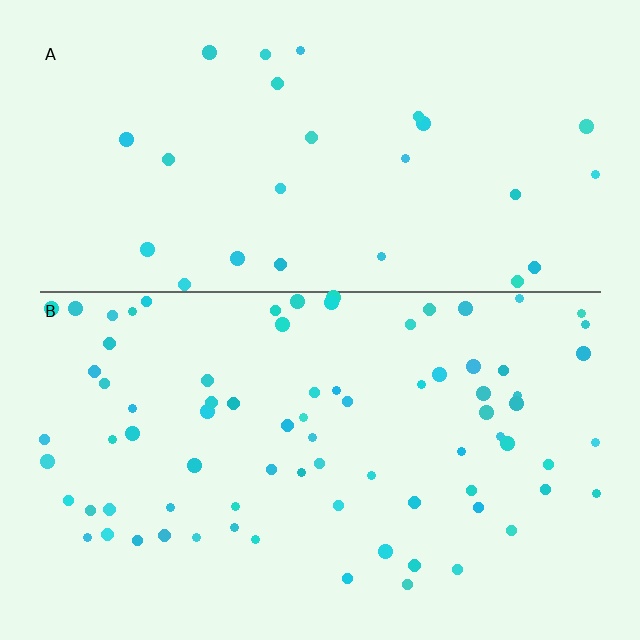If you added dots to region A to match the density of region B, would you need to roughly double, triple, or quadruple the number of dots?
Approximately triple.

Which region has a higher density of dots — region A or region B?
B (the bottom).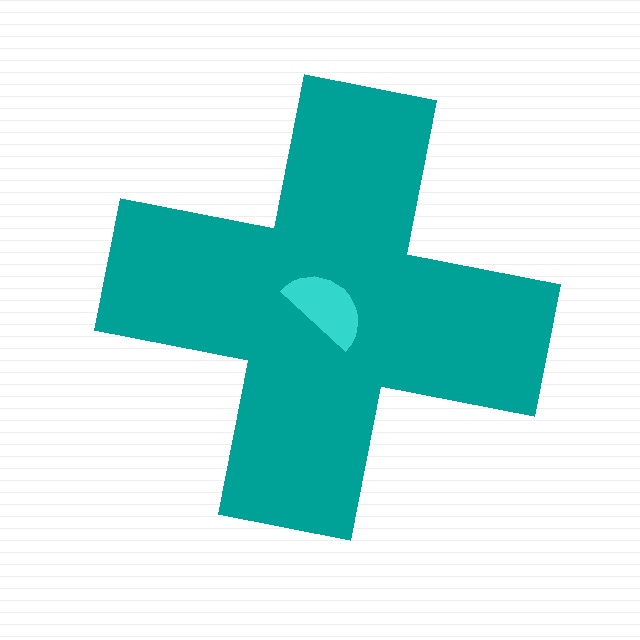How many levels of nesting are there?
2.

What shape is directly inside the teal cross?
The cyan semicircle.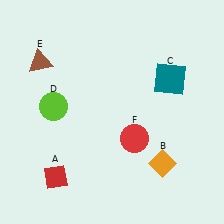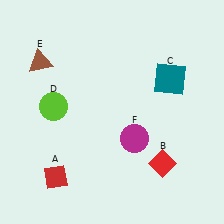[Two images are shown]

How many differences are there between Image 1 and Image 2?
There are 2 differences between the two images.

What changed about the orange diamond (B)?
In Image 1, B is orange. In Image 2, it changed to red.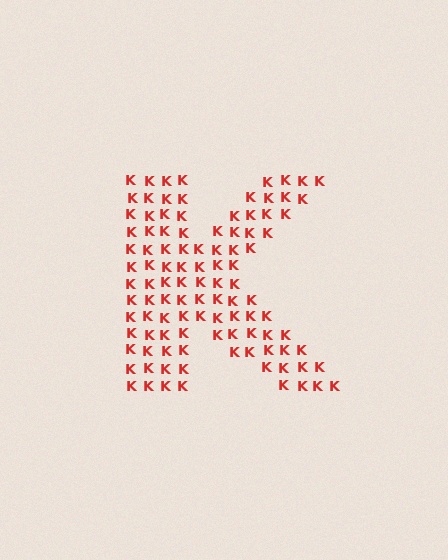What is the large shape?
The large shape is the letter K.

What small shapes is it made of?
It is made of small letter K's.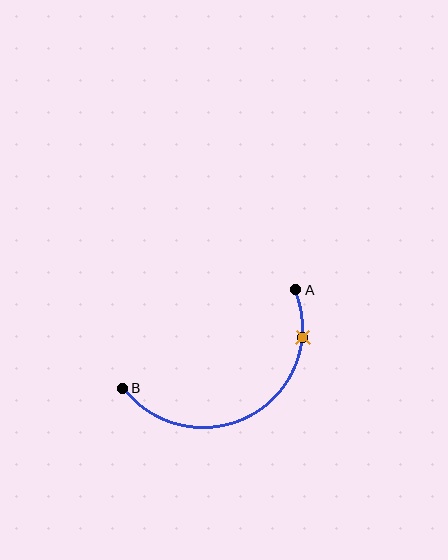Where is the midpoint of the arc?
The arc midpoint is the point on the curve farthest from the straight line joining A and B. It sits below that line.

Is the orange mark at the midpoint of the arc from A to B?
No. The orange mark lies on the arc but is closer to endpoint A. The arc midpoint would be at the point on the curve equidistant along the arc from both A and B.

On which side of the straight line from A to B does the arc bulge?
The arc bulges below the straight line connecting A and B.